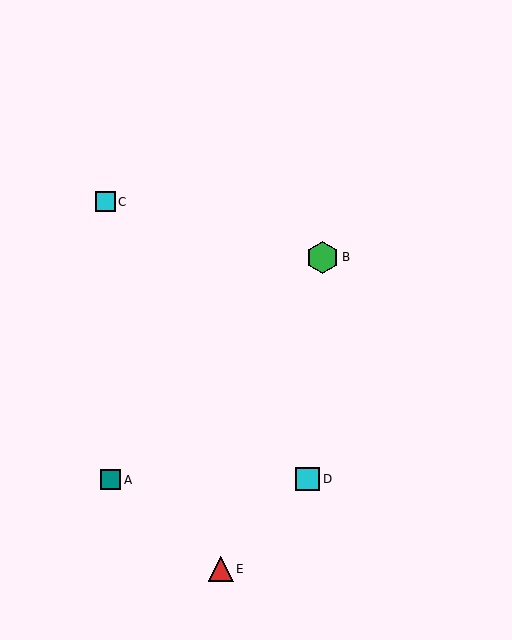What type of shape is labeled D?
Shape D is a cyan square.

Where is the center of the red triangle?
The center of the red triangle is at (221, 569).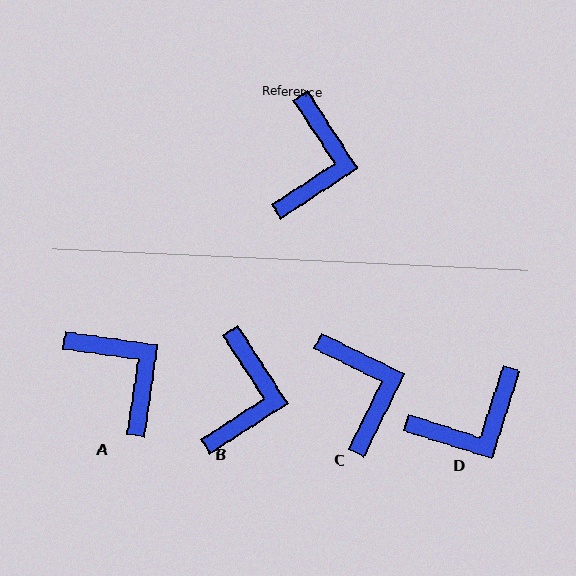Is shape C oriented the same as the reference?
No, it is off by about 31 degrees.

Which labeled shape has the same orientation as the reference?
B.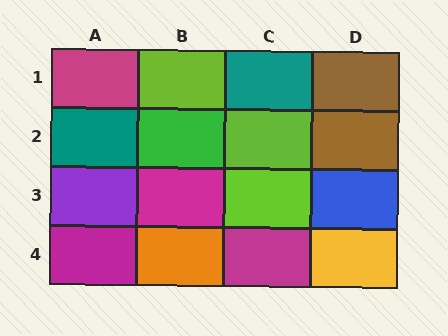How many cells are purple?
1 cell is purple.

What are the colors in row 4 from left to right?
Magenta, orange, magenta, yellow.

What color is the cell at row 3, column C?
Lime.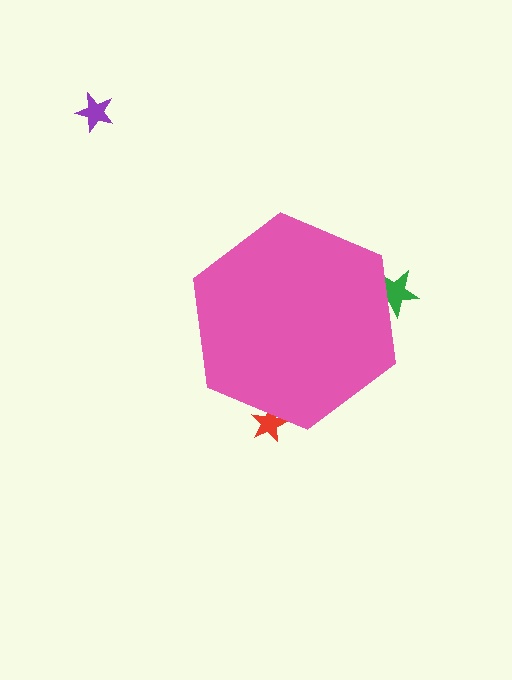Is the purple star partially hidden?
No, the purple star is fully visible.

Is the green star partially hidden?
Yes, the green star is partially hidden behind the pink hexagon.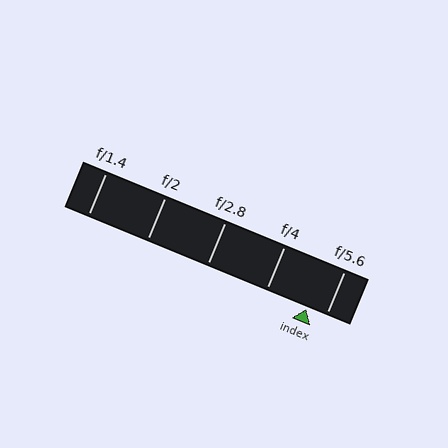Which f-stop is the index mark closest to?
The index mark is closest to f/5.6.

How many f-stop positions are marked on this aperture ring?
There are 5 f-stop positions marked.